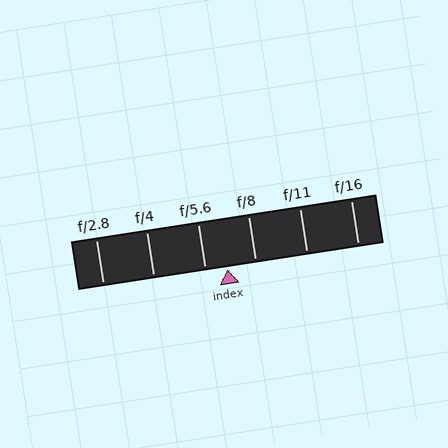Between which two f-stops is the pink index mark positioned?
The index mark is between f/5.6 and f/8.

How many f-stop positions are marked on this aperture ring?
There are 6 f-stop positions marked.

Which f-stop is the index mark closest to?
The index mark is closest to f/5.6.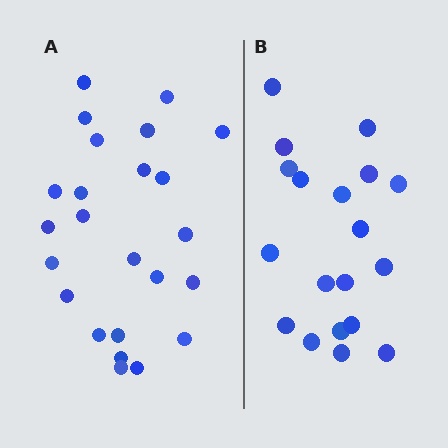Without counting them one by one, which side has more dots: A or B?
Region A (the left region) has more dots.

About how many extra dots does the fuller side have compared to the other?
Region A has about 5 more dots than region B.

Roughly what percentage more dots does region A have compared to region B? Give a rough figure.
About 25% more.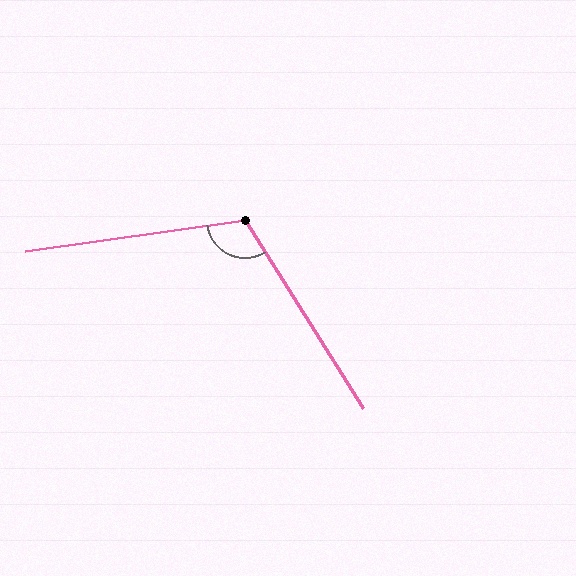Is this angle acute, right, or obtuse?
It is obtuse.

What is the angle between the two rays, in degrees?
Approximately 114 degrees.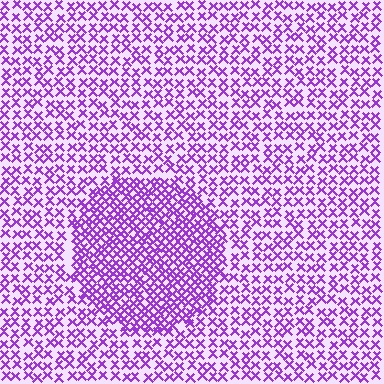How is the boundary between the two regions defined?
The boundary is defined by a change in element density (approximately 1.8x ratio). All elements are the same color, size, and shape.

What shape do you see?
I see a circle.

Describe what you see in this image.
The image contains small purple elements arranged at two different densities. A circle-shaped region is visible where the elements are more densely packed than the surrounding area.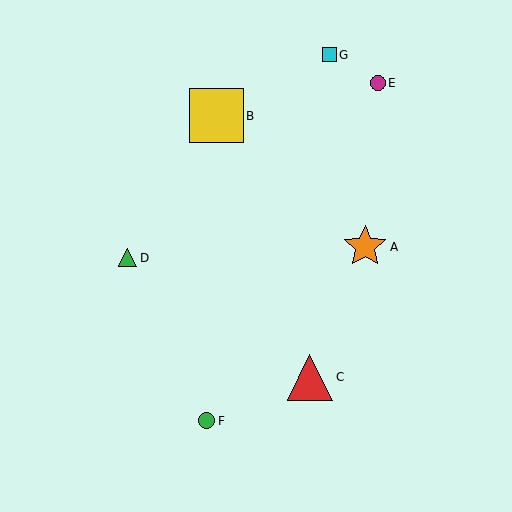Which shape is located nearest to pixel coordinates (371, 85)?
The magenta circle (labeled E) at (378, 83) is nearest to that location.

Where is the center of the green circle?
The center of the green circle is at (207, 421).